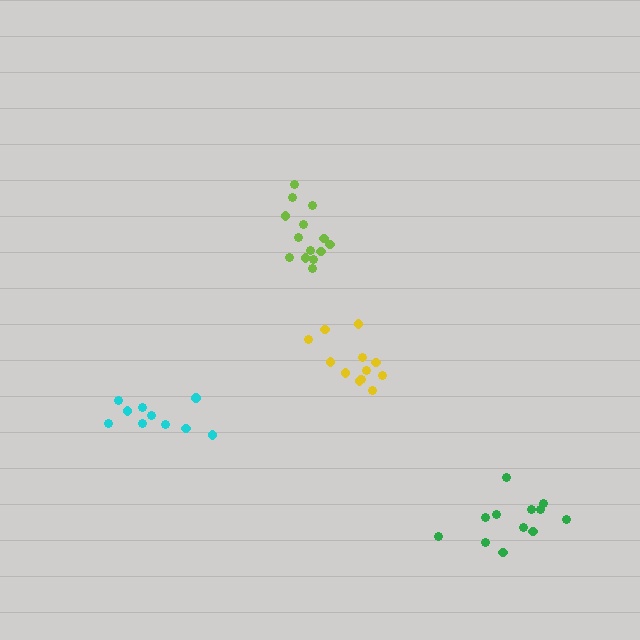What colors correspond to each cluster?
The clusters are colored: lime, yellow, cyan, green.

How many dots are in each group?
Group 1: 14 dots, Group 2: 13 dots, Group 3: 10 dots, Group 4: 12 dots (49 total).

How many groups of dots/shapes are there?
There are 4 groups.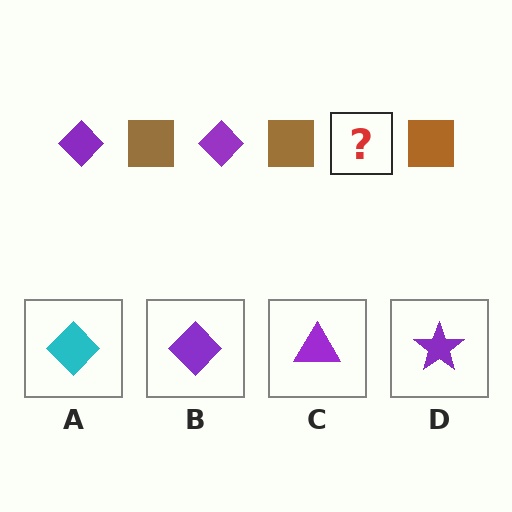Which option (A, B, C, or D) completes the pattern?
B.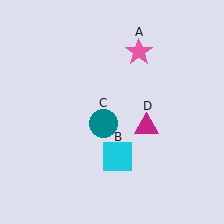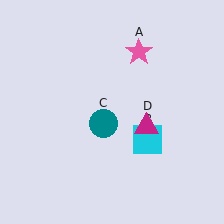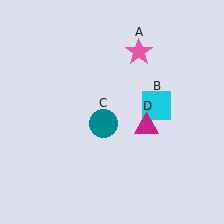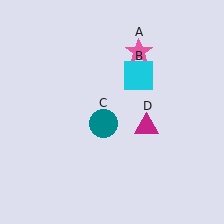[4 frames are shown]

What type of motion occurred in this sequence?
The cyan square (object B) rotated counterclockwise around the center of the scene.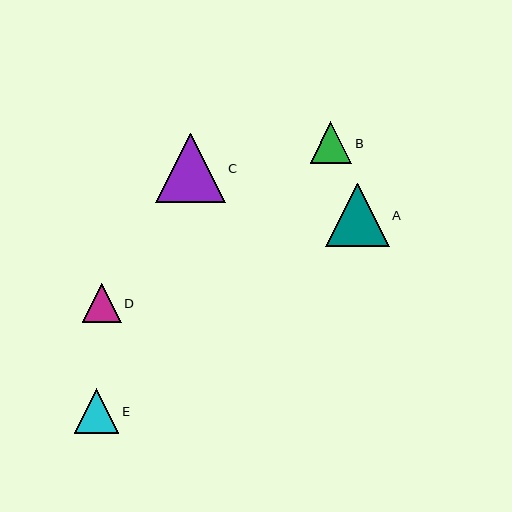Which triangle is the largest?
Triangle C is the largest with a size of approximately 70 pixels.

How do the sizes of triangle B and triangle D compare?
Triangle B and triangle D are approximately the same size.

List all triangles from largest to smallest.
From largest to smallest: C, A, E, B, D.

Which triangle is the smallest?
Triangle D is the smallest with a size of approximately 39 pixels.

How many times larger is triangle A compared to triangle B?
Triangle A is approximately 1.5 times the size of triangle B.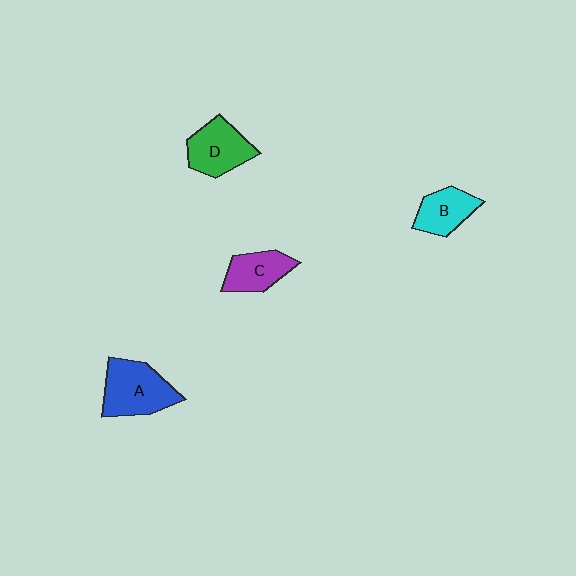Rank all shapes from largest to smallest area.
From largest to smallest: A (blue), D (green), C (purple), B (cyan).